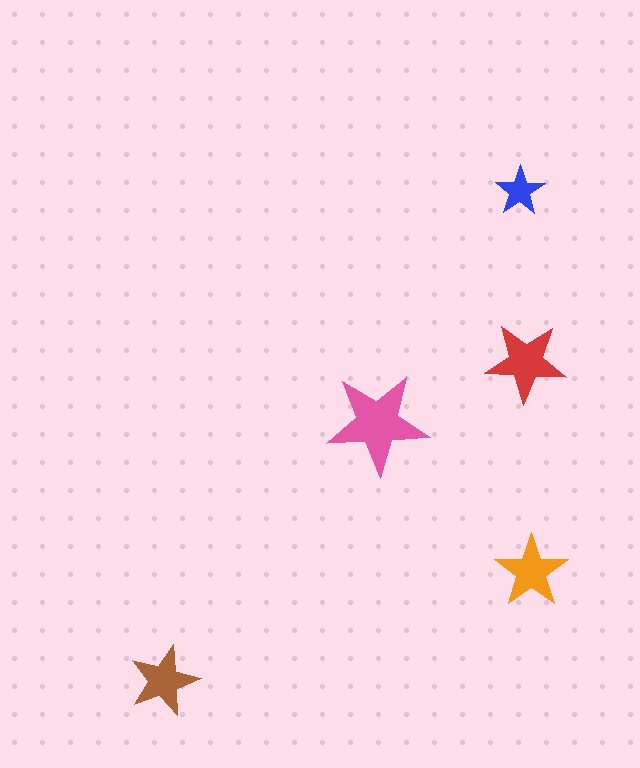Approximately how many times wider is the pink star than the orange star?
About 1.5 times wider.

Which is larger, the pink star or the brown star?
The pink one.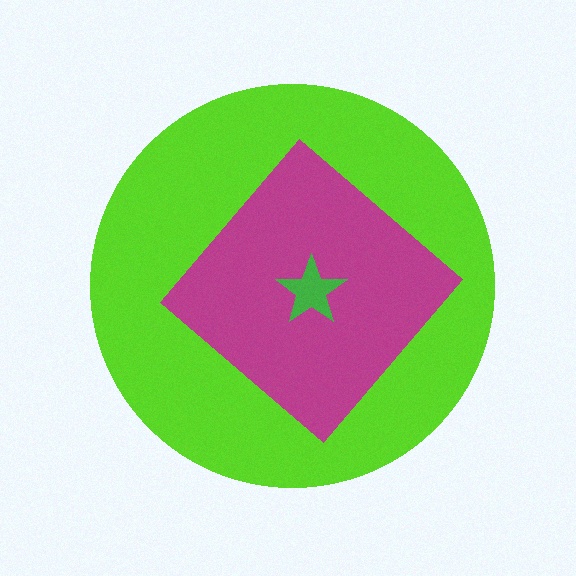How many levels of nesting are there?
3.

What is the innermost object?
The green star.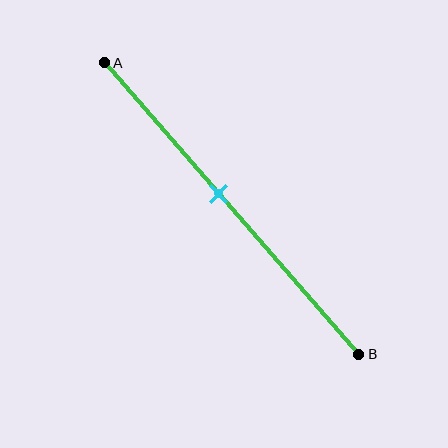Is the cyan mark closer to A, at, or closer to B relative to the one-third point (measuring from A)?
The cyan mark is closer to point B than the one-third point of segment AB.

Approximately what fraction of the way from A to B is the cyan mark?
The cyan mark is approximately 45% of the way from A to B.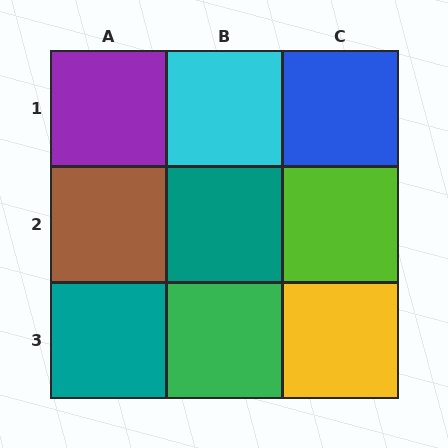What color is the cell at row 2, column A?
Brown.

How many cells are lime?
1 cell is lime.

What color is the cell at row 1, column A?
Purple.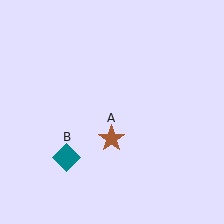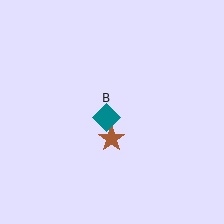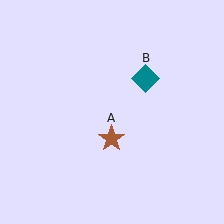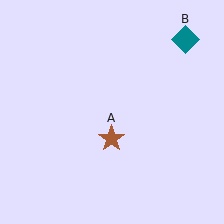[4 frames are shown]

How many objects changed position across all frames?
1 object changed position: teal diamond (object B).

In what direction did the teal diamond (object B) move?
The teal diamond (object B) moved up and to the right.